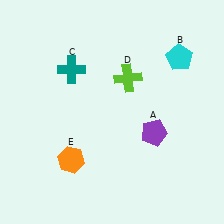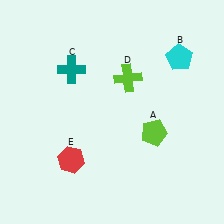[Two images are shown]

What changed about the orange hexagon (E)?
In Image 1, E is orange. In Image 2, it changed to red.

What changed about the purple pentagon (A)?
In Image 1, A is purple. In Image 2, it changed to lime.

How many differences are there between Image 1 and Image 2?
There are 2 differences between the two images.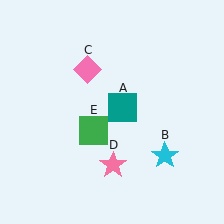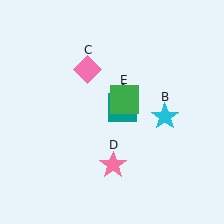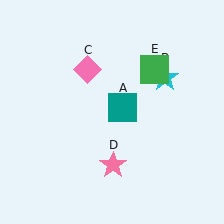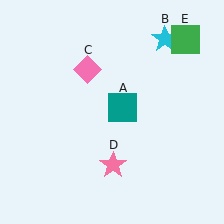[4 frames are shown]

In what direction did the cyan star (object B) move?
The cyan star (object B) moved up.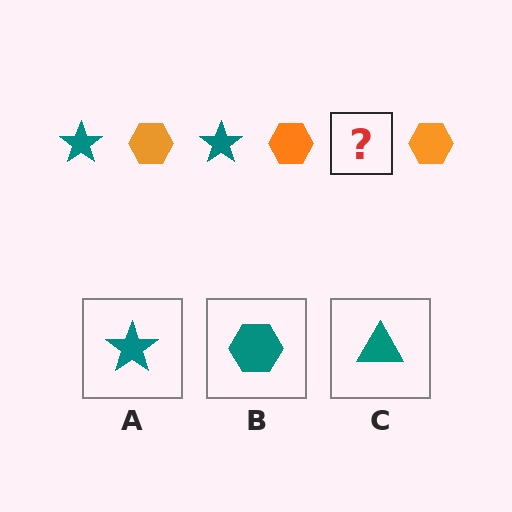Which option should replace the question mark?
Option A.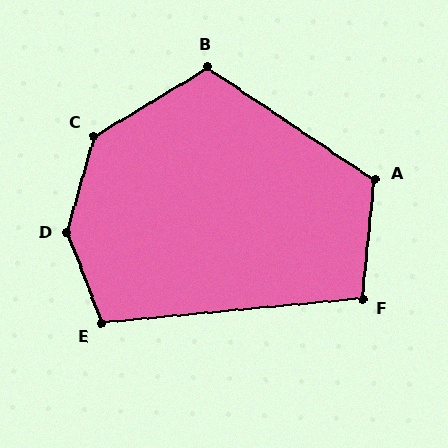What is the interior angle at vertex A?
Approximately 118 degrees (obtuse).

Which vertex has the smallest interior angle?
F, at approximately 101 degrees.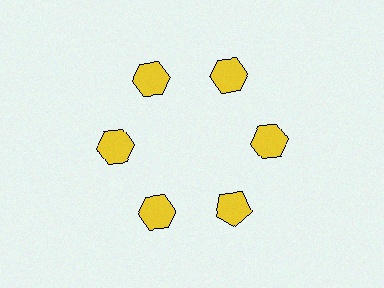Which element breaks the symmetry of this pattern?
The yellow pentagon at roughly the 5 o'clock position breaks the symmetry. All other shapes are yellow hexagons.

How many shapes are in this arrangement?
There are 6 shapes arranged in a ring pattern.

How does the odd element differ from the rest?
It has a different shape: pentagon instead of hexagon.